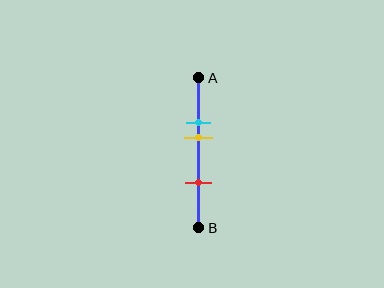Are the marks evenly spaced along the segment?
No, the marks are not evenly spaced.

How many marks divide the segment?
There are 3 marks dividing the segment.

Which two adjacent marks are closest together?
The cyan and yellow marks are the closest adjacent pair.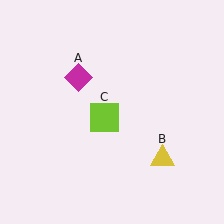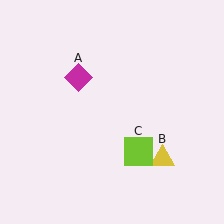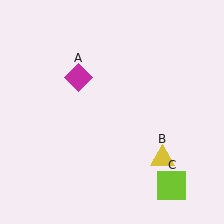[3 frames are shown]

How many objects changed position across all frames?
1 object changed position: lime square (object C).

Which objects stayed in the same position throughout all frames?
Magenta diamond (object A) and yellow triangle (object B) remained stationary.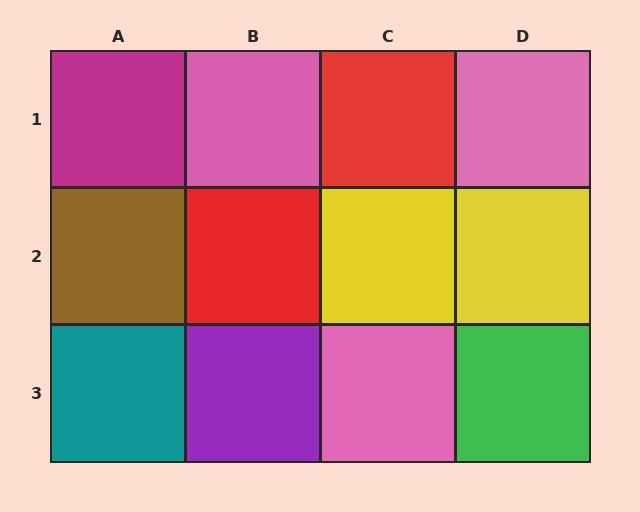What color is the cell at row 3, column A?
Teal.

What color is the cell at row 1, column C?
Red.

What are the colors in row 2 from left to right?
Brown, red, yellow, yellow.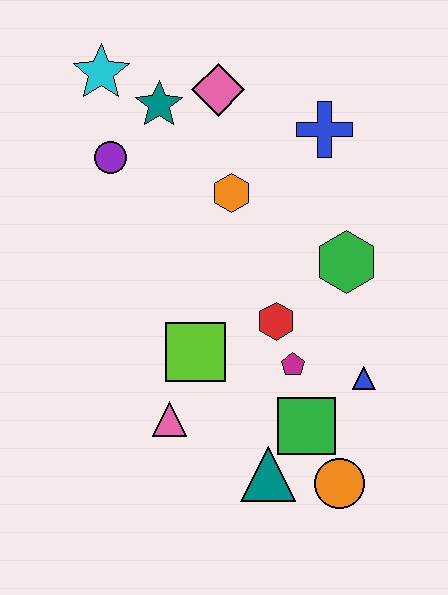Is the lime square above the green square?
Yes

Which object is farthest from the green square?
The cyan star is farthest from the green square.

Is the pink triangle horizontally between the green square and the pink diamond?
No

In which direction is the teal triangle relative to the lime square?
The teal triangle is below the lime square.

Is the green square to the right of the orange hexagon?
Yes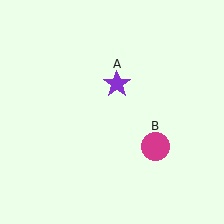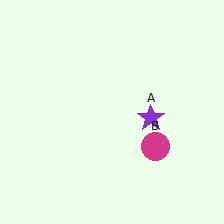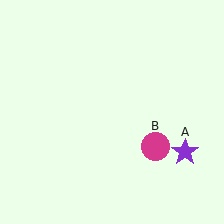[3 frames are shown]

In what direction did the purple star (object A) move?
The purple star (object A) moved down and to the right.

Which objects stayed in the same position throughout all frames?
Magenta circle (object B) remained stationary.